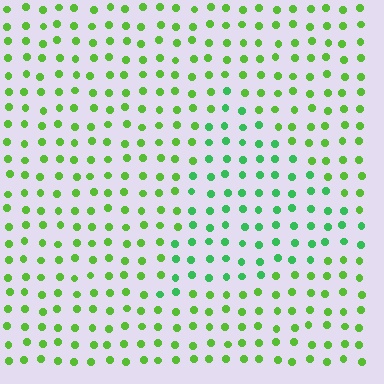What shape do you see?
I see a triangle.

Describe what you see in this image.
The image is filled with small lime elements in a uniform arrangement. A triangle-shaped region is visible where the elements are tinted to a slightly different hue, forming a subtle color boundary.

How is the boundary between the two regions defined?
The boundary is defined purely by a slight shift in hue (about 31 degrees). Spacing, size, and orientation are identical on both sides.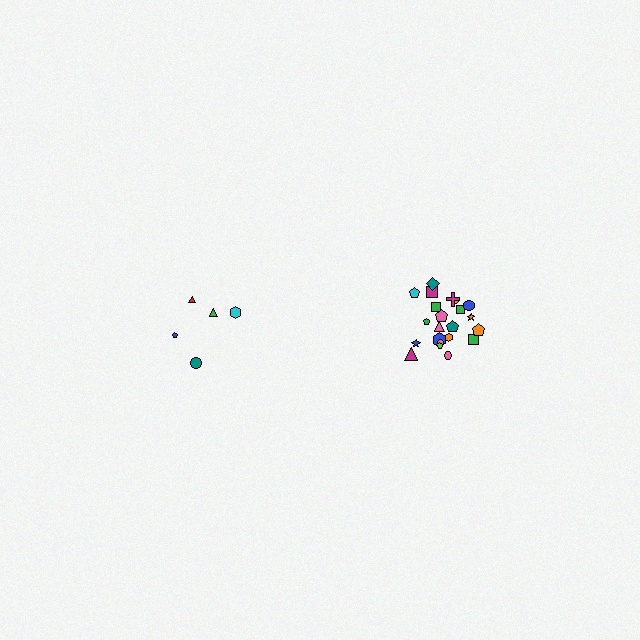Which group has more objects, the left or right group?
The right group.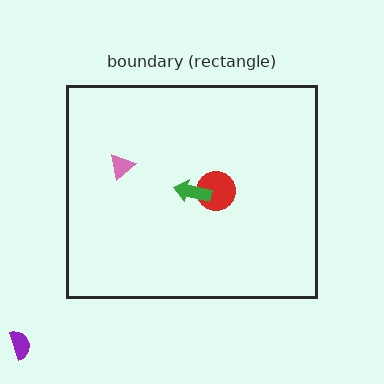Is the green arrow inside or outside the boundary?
Inside.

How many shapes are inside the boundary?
3 inside, 1 outside.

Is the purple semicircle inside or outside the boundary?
Outside.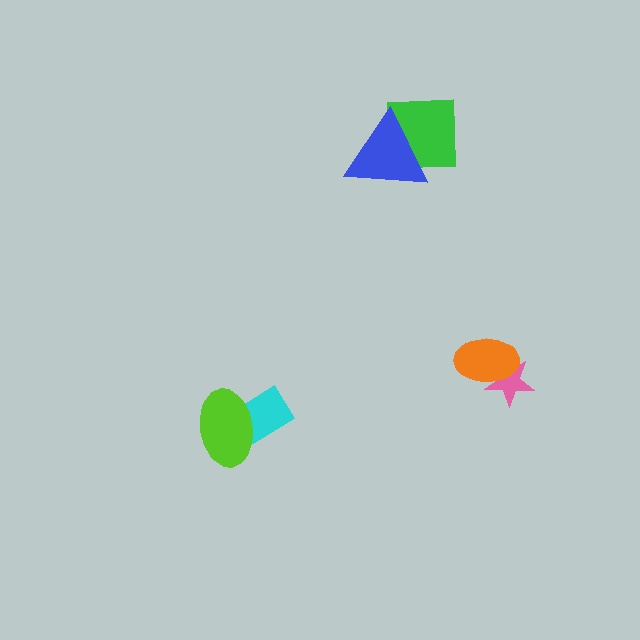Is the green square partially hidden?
Yes, it is partially covered by another shape.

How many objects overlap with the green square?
1 object overlaps with the green square.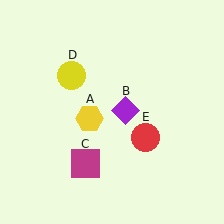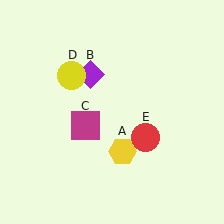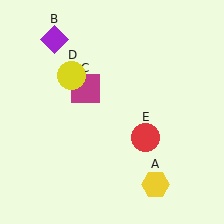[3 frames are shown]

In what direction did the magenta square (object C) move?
The magenta square (object C) moved up.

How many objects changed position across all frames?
3 objects changed position: yellow hexagon (object A), purple diamond (object B), magenta square (object C).